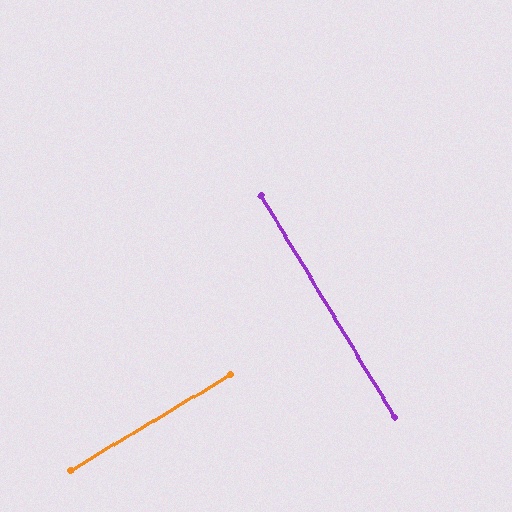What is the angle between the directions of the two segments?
Approximately 90 degrees.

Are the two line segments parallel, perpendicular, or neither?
Perpendicular — they meet at approximately 90°.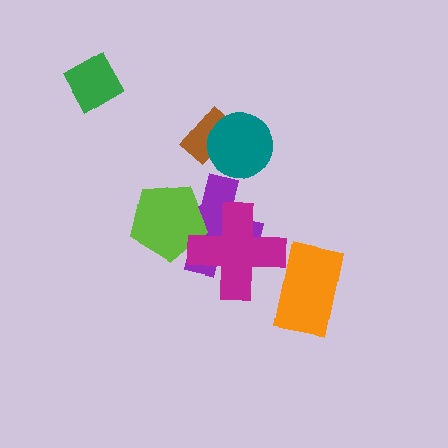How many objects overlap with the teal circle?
1 object overlaps with the teal circle.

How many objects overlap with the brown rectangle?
1 object overlaps with the brown rectangle.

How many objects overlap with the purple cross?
2 objects overlap with the purple cross.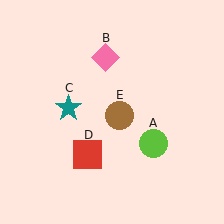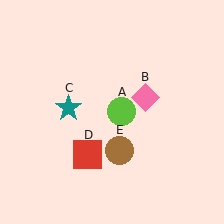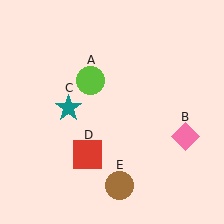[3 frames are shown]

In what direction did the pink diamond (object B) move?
The pink diamond (object B) moved down and to the right.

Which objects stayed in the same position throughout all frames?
Teal star (object C) and red square (object D) remained stationary.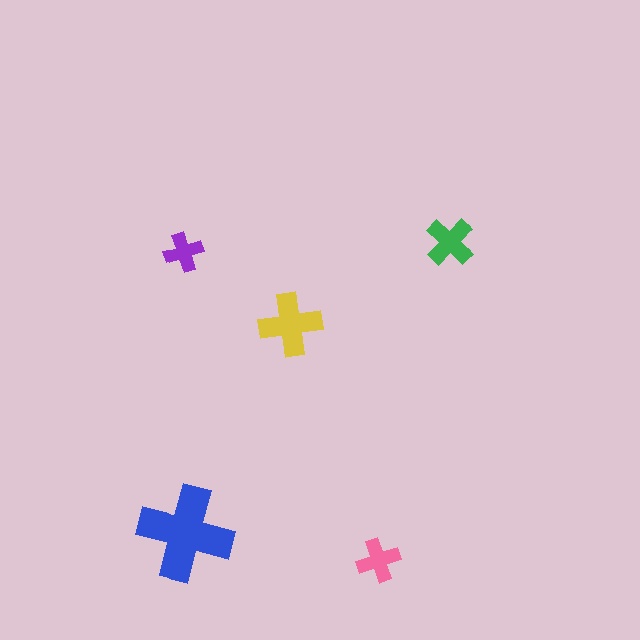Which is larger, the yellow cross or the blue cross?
The blue one.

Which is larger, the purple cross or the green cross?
The green one.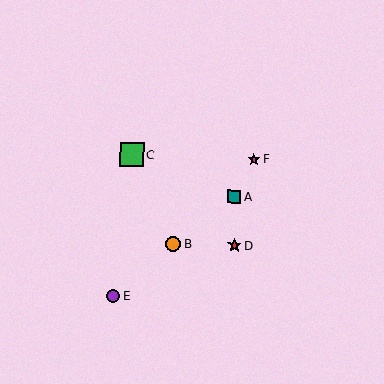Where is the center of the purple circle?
The center of the purple circle is at (113, 296).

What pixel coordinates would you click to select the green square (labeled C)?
Click at (132, 155) to select the green square C.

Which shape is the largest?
The green square (labeled C) is the largest.